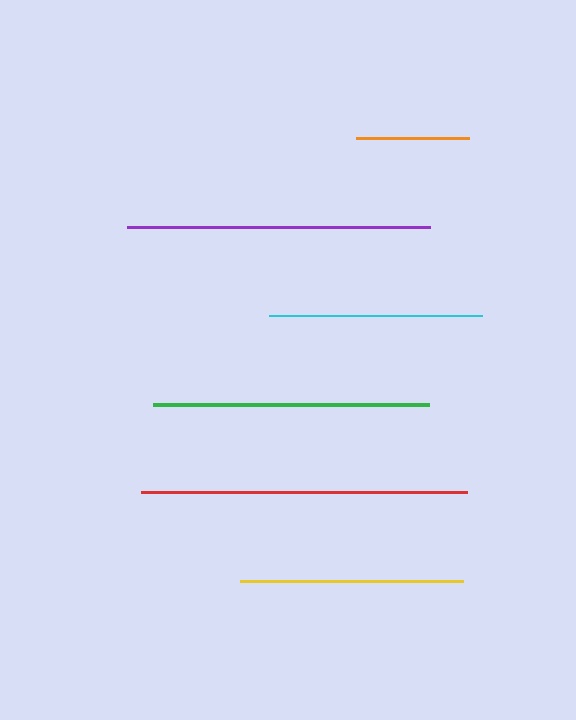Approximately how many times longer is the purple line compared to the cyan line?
The purple line is approximately 1.4 times the length of the cyan line.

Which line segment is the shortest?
The orange line is the shortest at approximately 113 pixels.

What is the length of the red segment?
The red segment is approximately 326 pixels long.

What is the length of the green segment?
The green segment is approximately 277 pixels long.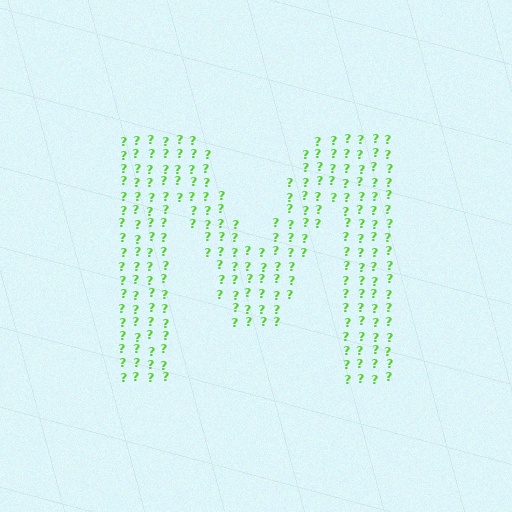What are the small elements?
The small elements are question marks.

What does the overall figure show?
The overall figure shows the letter M.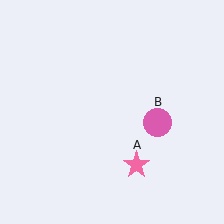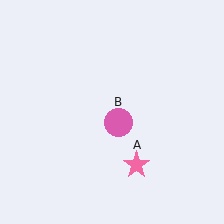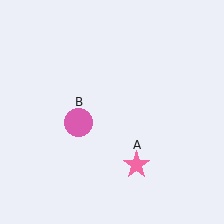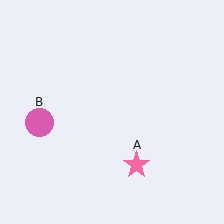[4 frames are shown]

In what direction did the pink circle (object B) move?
The pink circle (object B) moved left.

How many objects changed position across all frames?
1 object changed position: pink circle (object B).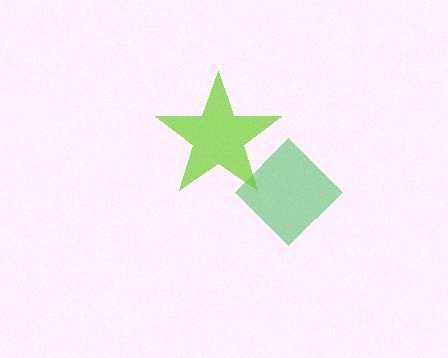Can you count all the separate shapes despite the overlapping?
Yes, there are 2 separate shapes.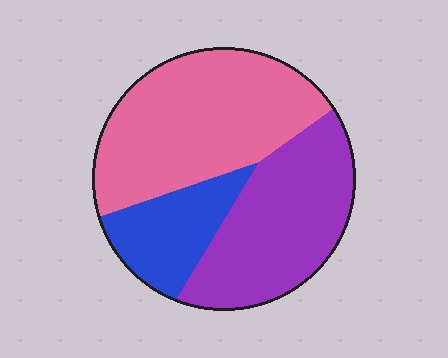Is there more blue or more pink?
Pink.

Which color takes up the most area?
Pink, at roughly 45%.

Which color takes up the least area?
Blue, at roughly 20%.